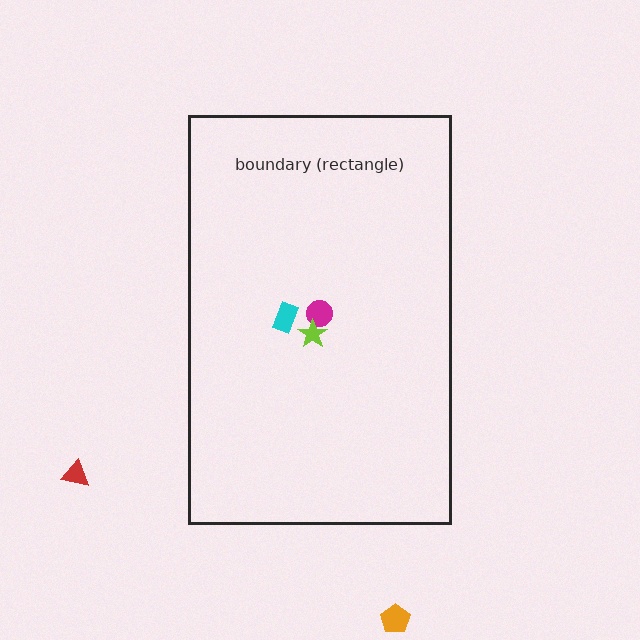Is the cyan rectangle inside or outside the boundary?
Inside.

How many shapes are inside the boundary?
3 inside, 2 outside.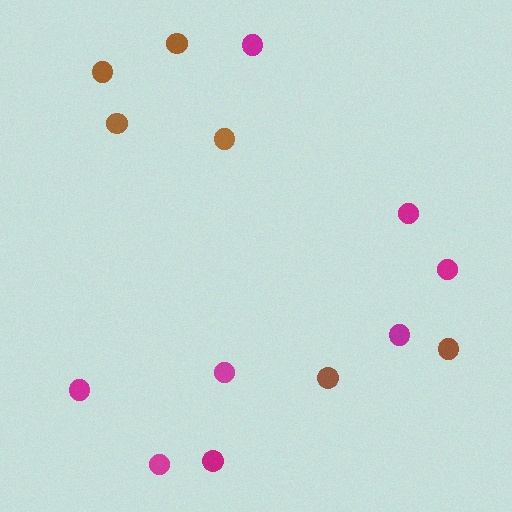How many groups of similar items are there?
There are 2 groups: one group of magenta circles (8) and one group of brown circles (6).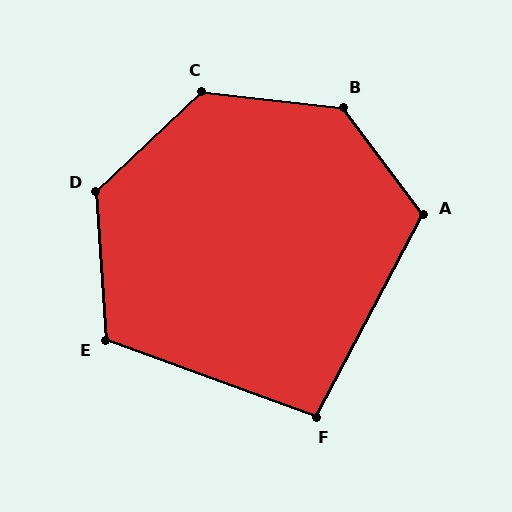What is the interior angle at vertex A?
Approximately 116 degrees (obtuse).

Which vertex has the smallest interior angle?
F, at approximately 98 degrees.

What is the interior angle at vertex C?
Approximately 131 degrees (obtuse).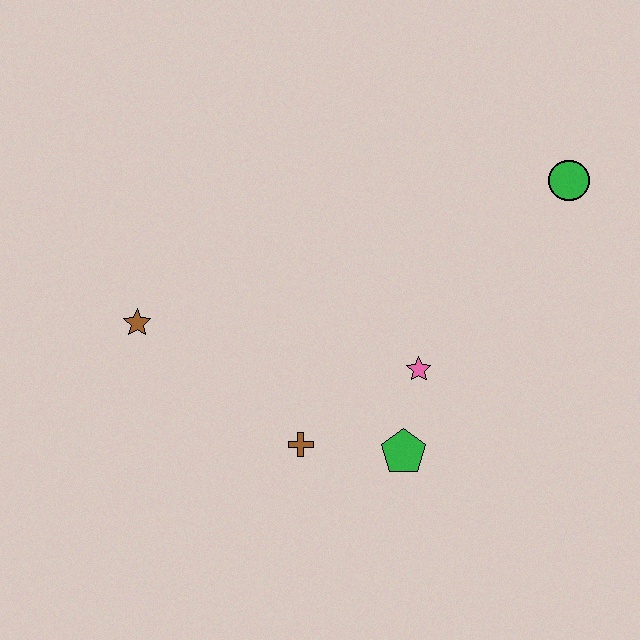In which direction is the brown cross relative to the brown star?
The brown cross is to the right of the brown star.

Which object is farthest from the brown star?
The green circle is farthest from the brown star.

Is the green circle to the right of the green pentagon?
Yes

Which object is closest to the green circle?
The pink star is closest to the green circle.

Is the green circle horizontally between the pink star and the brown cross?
No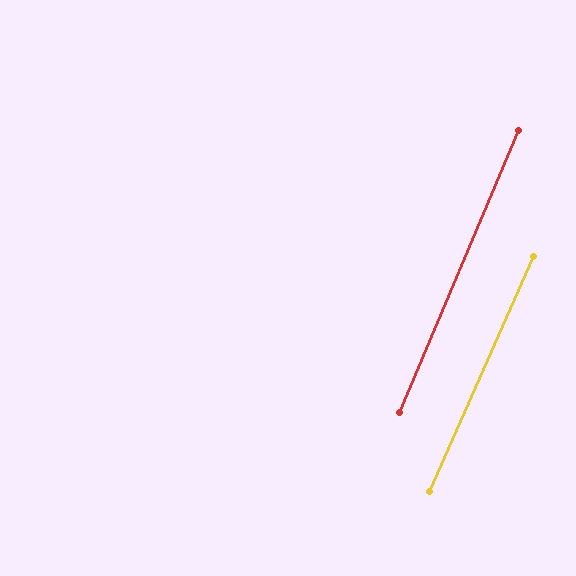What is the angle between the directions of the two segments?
Approximately 1 degree.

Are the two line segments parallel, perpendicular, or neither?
Parallel — their directions differ by only 1.2°.